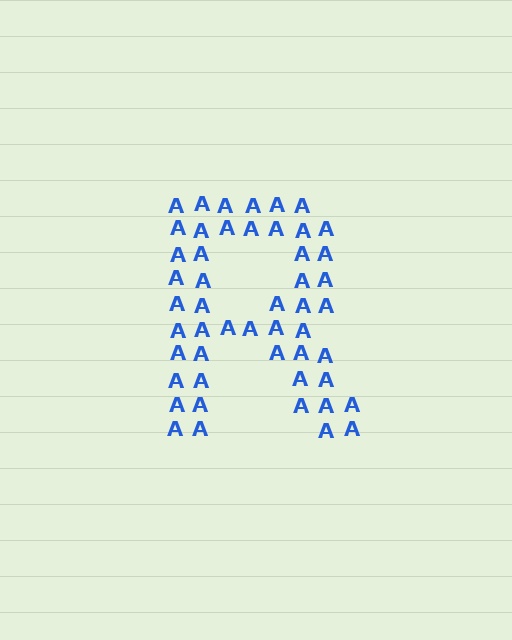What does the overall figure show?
The overall figure shows the letter R.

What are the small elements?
The small elements are letter A's.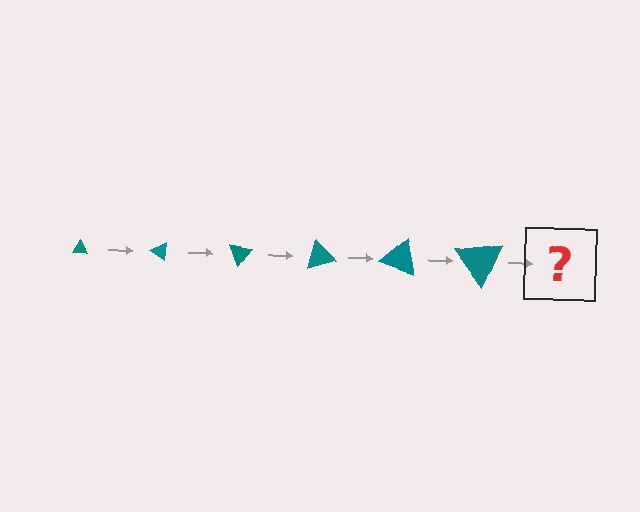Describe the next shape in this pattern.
It should be a triangle, larger than the previous one and rotated 210 degrees from the start.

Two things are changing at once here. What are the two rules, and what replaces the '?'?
The two rules are that the triangle grows larger each step and it rotates 35 degrees each step. The '?' should be a triangle, larger than the previous one and rotated 210 degrees from the start.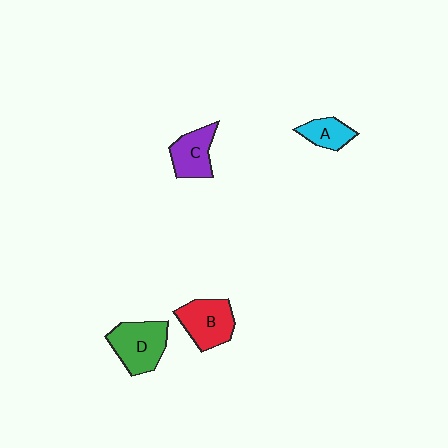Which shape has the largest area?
Shape D (green).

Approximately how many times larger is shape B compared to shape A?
Approximately 1.7 times.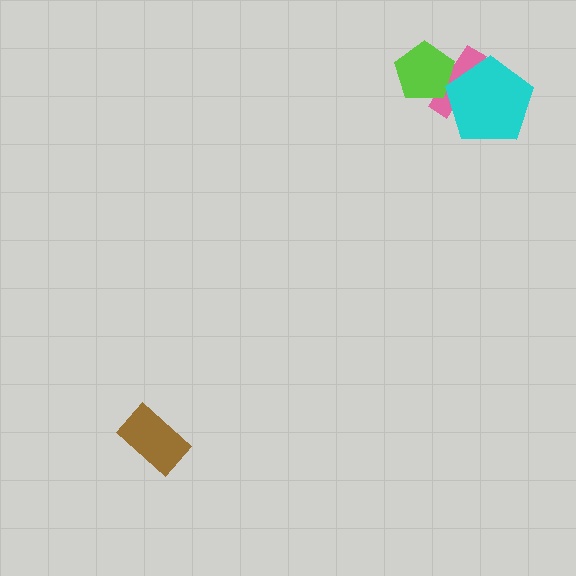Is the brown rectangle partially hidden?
No, no other shape covers it.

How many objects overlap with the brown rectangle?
0 objects overlap with the brown rectangle.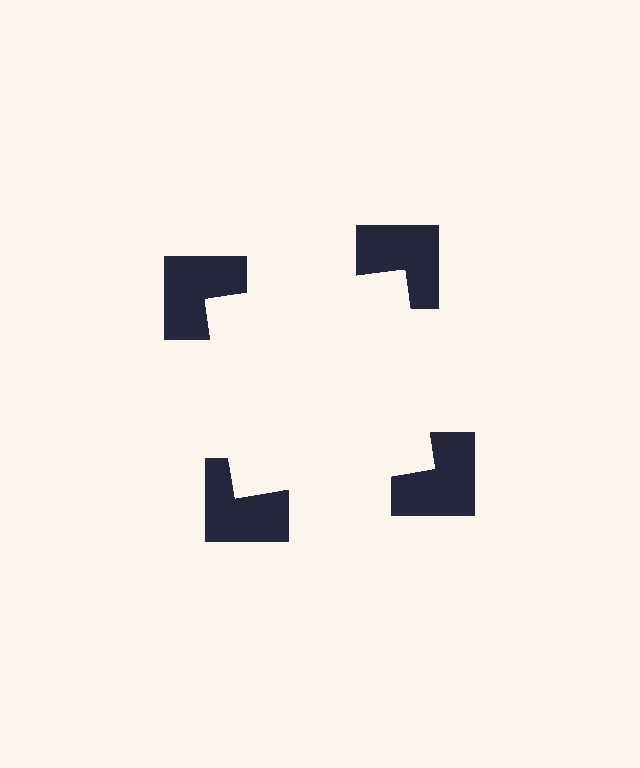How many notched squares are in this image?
There are 4 — one at each vertex of the illusory square.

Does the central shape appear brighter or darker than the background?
It typically appears slightly brighter than the background, even though no actual brightness change is drawn.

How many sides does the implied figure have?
4 sides.